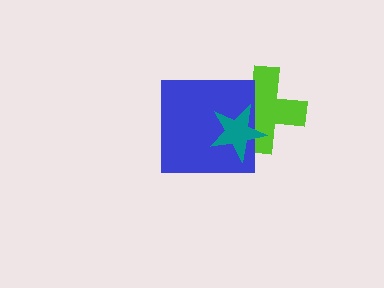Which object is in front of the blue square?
The teal star is in front of the blue square.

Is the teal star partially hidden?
No, no other shape covers it.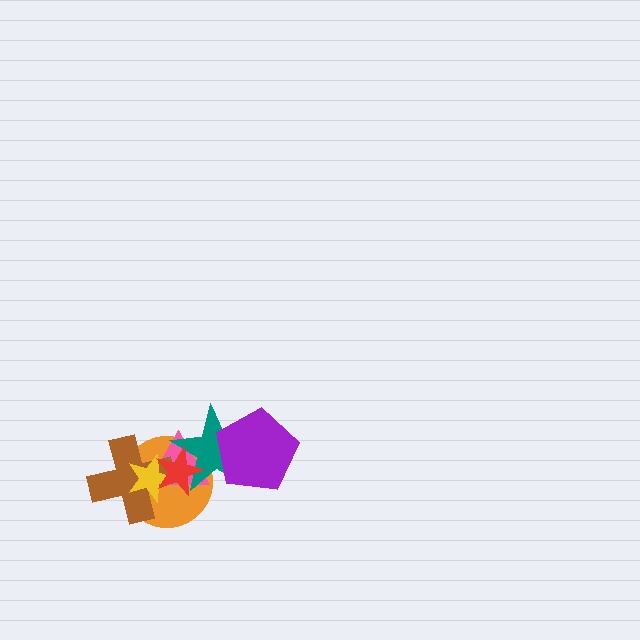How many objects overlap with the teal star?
4 objects overlap with the teal star.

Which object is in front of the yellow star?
The red star is in front of the yellow star.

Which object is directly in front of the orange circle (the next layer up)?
The pink triangle is directly in front of the orange circle.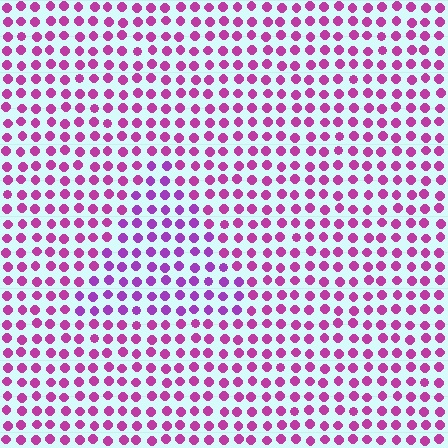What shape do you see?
I see a triangle.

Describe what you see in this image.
The image is filled with small magenta elements in a uniform arrangement. A triangle-shaped region is visible where the elements are tinted to a slightly different hue, forming a subtle color boundary.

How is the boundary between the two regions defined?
The boundary is defined purely by a slight shift in hue (about 25 degrees). Spacing, size, and orientation are identical on both sides.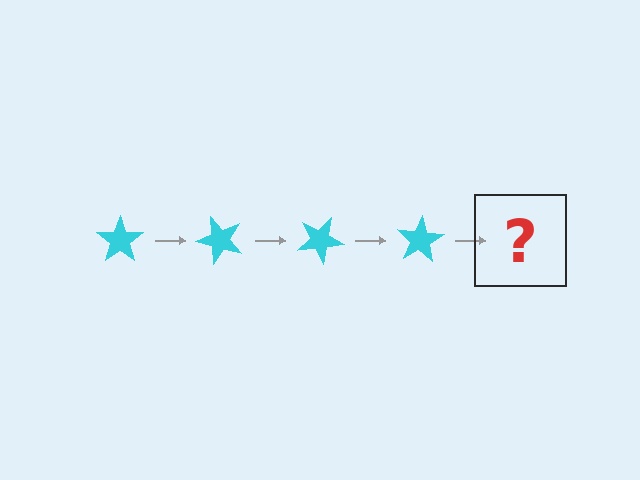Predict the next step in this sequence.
The next step is a cyan star rotated 200 degrees.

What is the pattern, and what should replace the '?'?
The pattern is that the star rotates 50 degrees each step. The '?' should be a cyan star rotated 200 degrees.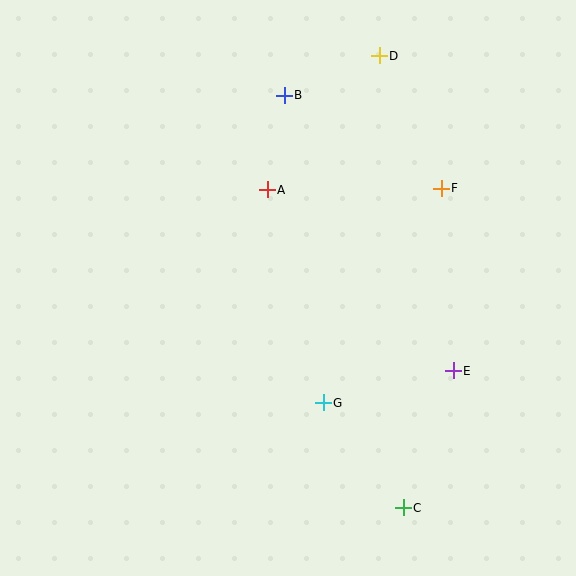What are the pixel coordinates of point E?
Point E is at (453, 371).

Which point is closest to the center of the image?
Point A at (267, 190) is closest to the center.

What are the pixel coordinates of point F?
Point F is at (441, 188).